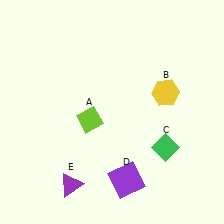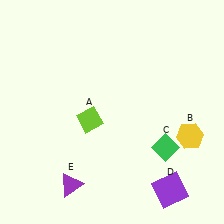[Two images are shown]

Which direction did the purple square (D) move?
The purple square (D) moved right.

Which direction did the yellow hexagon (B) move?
The yellow hexagon (B) moved down.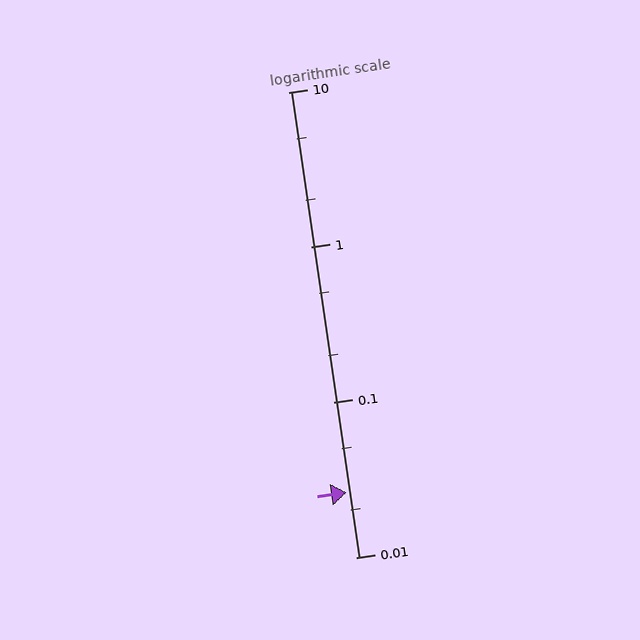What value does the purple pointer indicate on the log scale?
The pointer indicates approximately 0.026.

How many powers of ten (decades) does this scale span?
The scale spans 3 decades, from 0.01 to 10.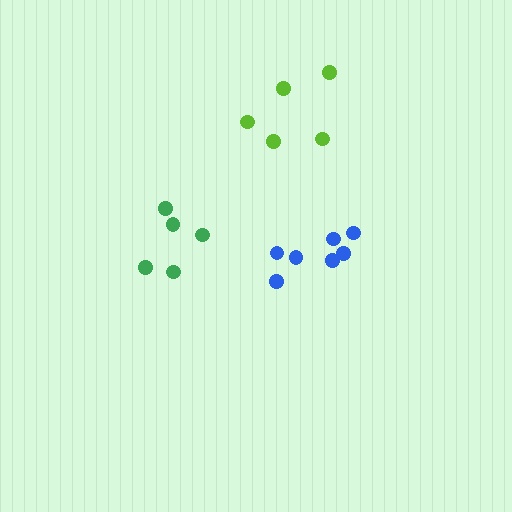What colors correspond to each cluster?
The clusters are colored: green, blue, lime.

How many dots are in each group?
Group 1: 5 dots, Group 2: 7 dots, Group 3: 5 dots (17 total).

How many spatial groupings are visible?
There are 3 spatial groupings.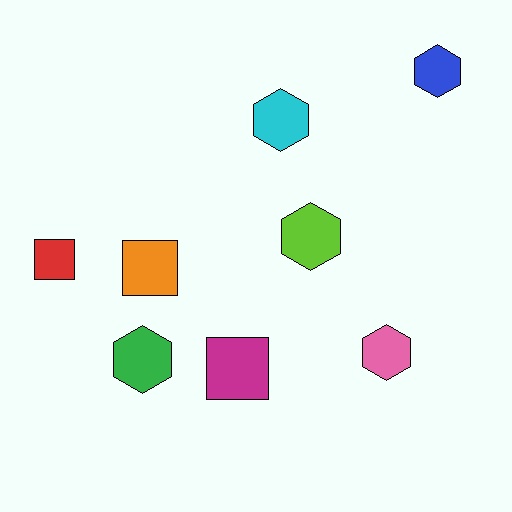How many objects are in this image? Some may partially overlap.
There are 8 objects.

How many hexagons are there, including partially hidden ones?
There are 5 hexagons.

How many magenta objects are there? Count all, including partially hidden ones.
There is 1 magenta object.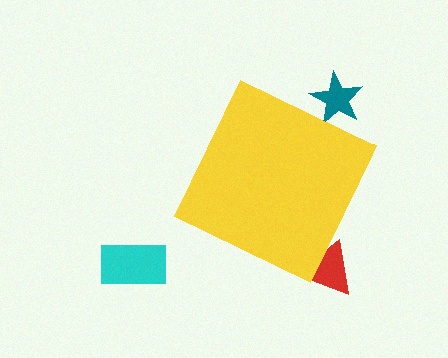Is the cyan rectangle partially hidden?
No, the cyan rectangle is fully visible.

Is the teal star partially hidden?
Yes, the teal star is partially hidden behind the yellow diamond.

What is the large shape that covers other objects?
A yellow diamond.